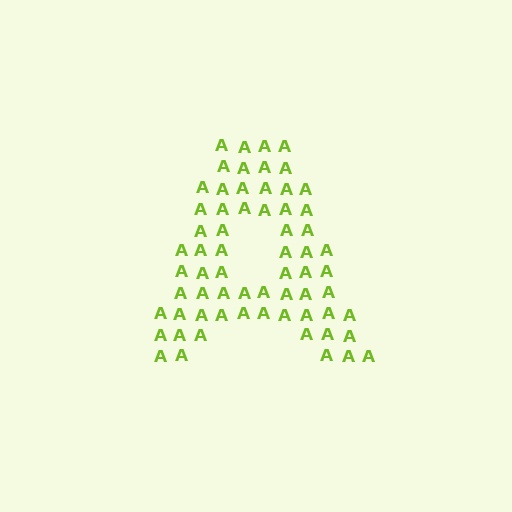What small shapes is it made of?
It is made of small letter A's.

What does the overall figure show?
The overall figure shows the letter A.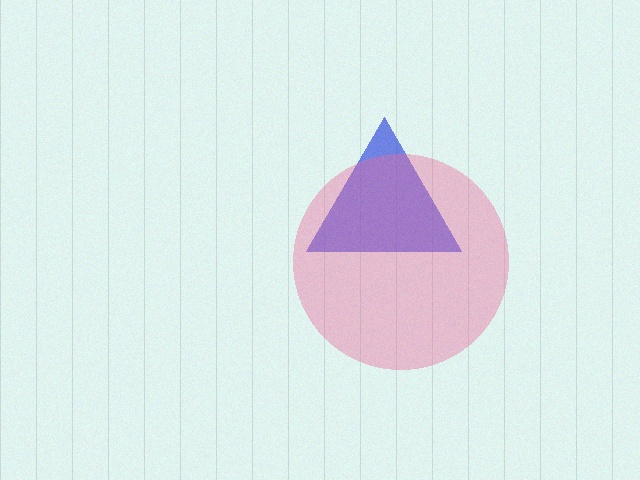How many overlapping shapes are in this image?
There are 2 overlapping shapes in the image.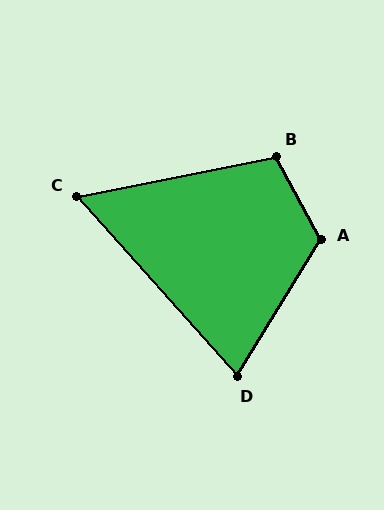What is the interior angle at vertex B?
Approximately 107 degrees (obtuse).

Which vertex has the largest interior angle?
A, at approximately 121 degrees.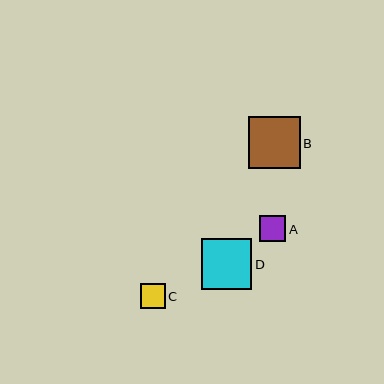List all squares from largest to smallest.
From largest to smallest: B, D, A, C.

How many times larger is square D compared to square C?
Square D is approximately 2.0 times the size of square C.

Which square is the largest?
Square B is the largest with a size of approximately 52 pixels.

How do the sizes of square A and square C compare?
Square A and square C are approximately the same size.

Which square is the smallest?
Square C is the smallest with a size of approximately 25 pixels.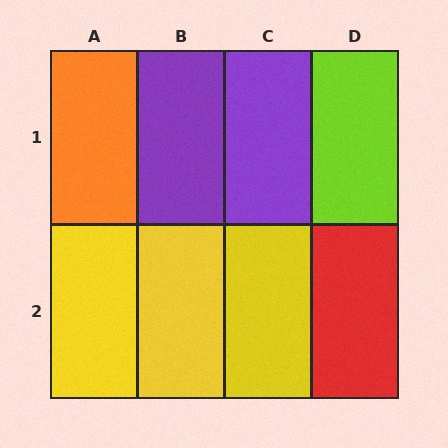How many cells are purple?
2 cells are purple.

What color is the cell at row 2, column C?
Yellow.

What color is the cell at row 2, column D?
Red.